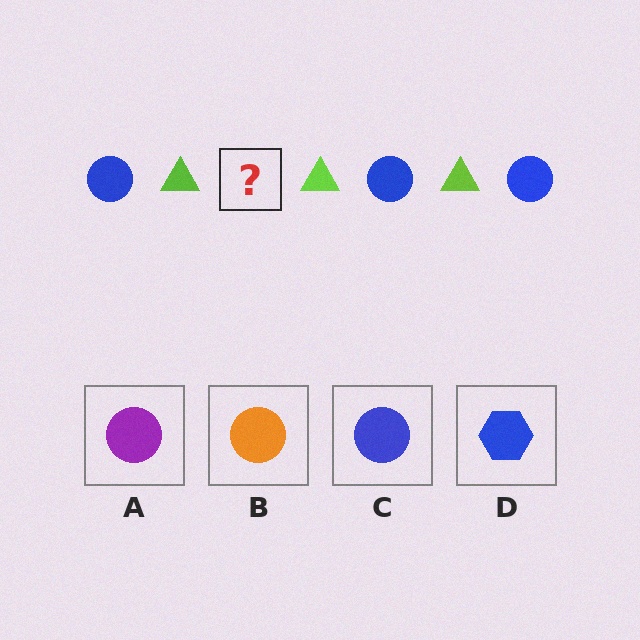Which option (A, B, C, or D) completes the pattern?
C.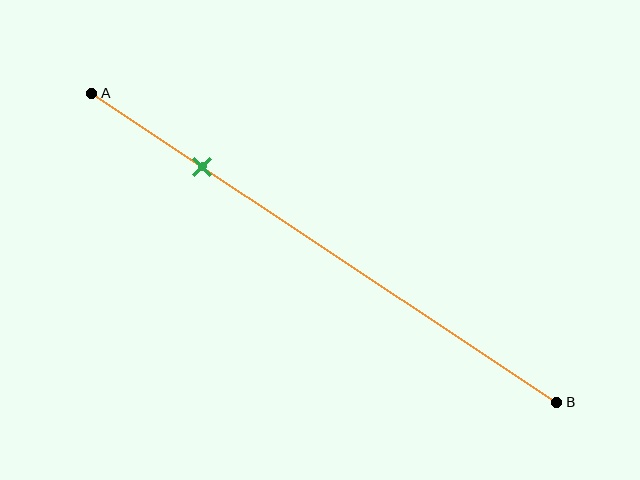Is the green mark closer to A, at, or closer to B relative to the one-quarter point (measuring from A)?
The green mark is approximately at the one-quarter point of segment AB.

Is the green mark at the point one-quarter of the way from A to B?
Yes, the mark is approximately at the one-quarter point.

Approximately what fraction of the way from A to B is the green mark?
The green mark is approximately 25% of the way from A to B.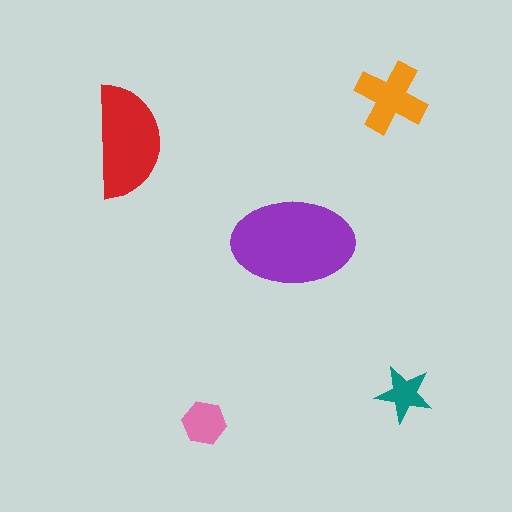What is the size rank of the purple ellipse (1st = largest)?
1st.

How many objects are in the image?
There are 5 objects in the image.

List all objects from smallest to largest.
The teal star, the pink hexagon, the orange cross, the red semicircle, the purple ellipse.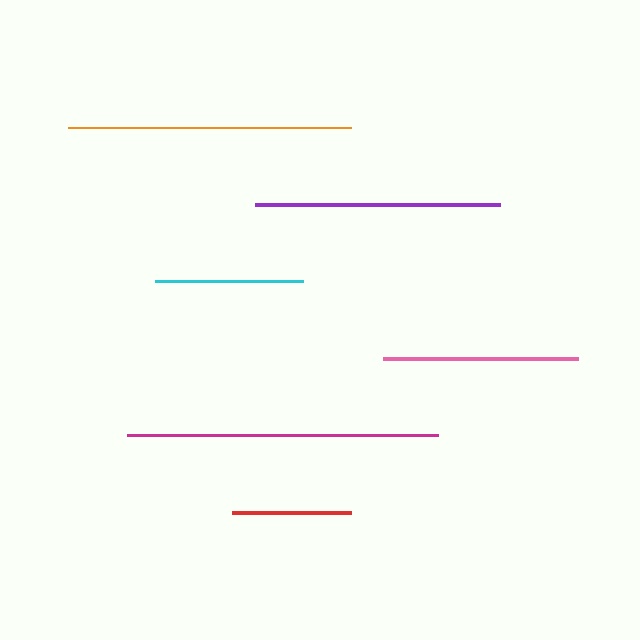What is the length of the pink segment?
The pink segment is approximately 196 pixels long.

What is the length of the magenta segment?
The magenta segment is approximately 311 pixels long.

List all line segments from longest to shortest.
From longest to shortest: magenta, orange, purple, pink, cyan, red.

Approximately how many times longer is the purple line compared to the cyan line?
The purple line is approximately 1.7 times the length of the cyan line.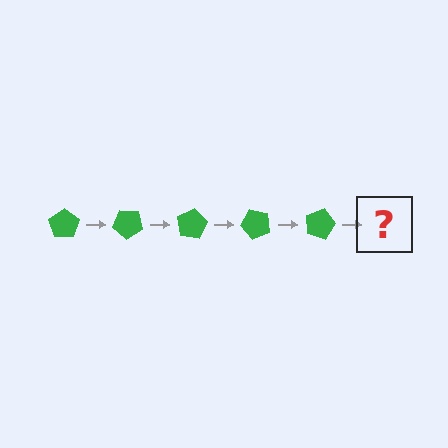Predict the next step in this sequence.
The next step is a green pentagon rotated 200 degrees.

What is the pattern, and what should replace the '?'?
The pattern is that the pentagon rotates 40 degrees each step. The '?' should be a green pentagon rotated 200 degrees.